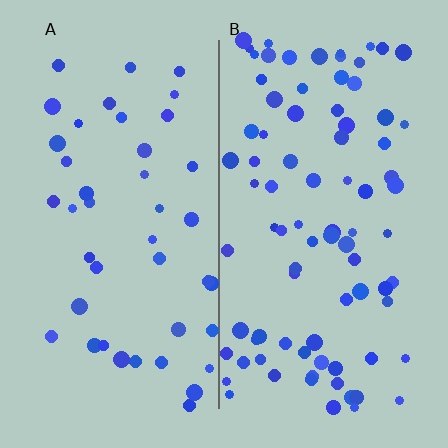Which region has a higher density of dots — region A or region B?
B (the right).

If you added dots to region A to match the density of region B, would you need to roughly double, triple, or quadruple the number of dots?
Approximately double.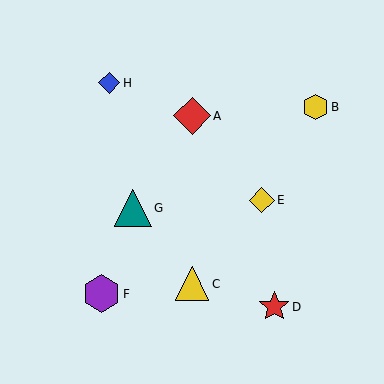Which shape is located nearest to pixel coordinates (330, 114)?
The yellow hexagon (labeled B) at (315, 107) is nearest to that location.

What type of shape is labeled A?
Shape A is a red diamond.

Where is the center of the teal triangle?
The center of the teal triangle is at (133, 208).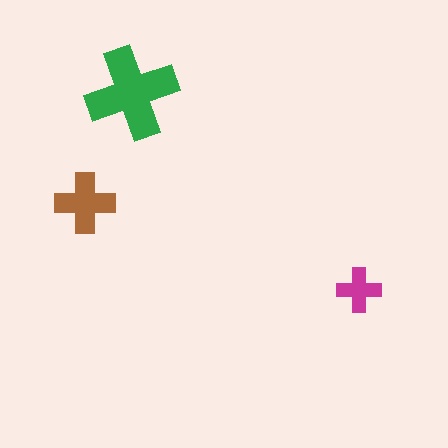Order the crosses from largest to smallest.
the green one, the brown one, the magenta one.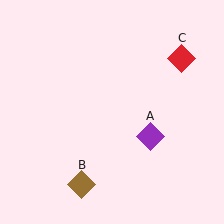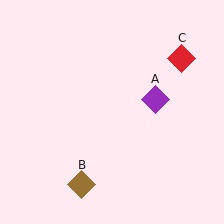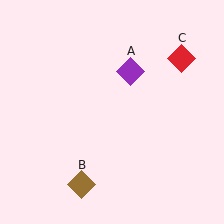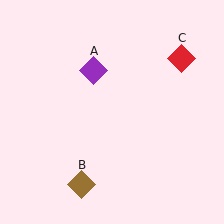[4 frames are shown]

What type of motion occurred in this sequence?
The purple diamond (object A) rotated counterclockwise around the center of the scene.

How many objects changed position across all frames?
1 object changed position: purple diamond (object A).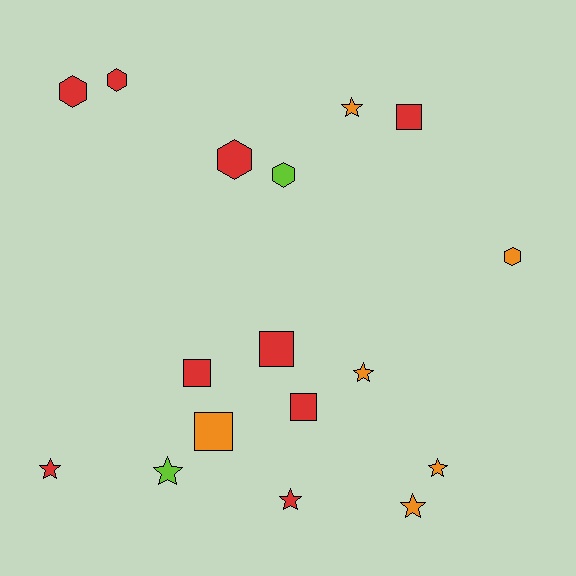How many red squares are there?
There are 4 red squares.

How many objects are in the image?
There are 17 objects.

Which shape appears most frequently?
Star, with 7 objects.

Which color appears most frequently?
Red, with 9 objects.